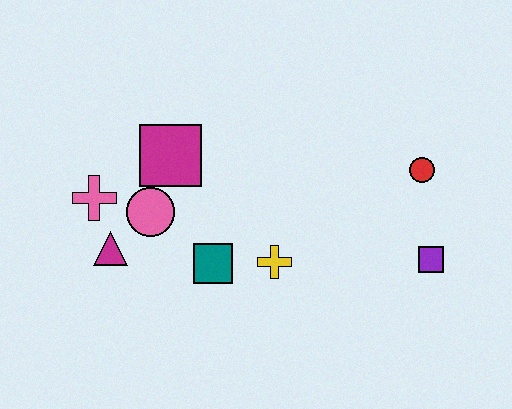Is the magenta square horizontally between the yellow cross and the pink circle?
Yes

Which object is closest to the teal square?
The yellow cross is closest to the teal square.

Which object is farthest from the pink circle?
The purple square is farthest from the pink circle.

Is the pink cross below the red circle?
Yes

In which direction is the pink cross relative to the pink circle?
The pink cross is to the left of the pink circle.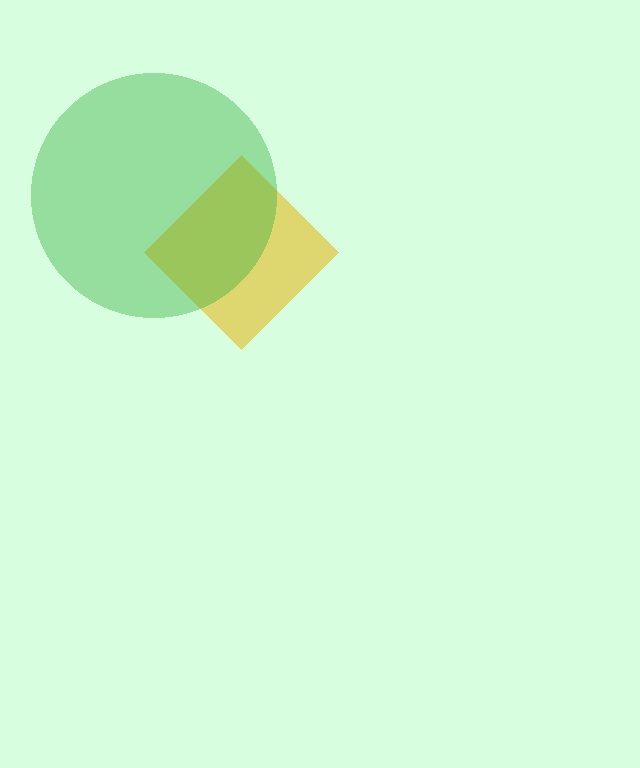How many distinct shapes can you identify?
There are 2 distinct shapes: a yellow diamond, a green circle.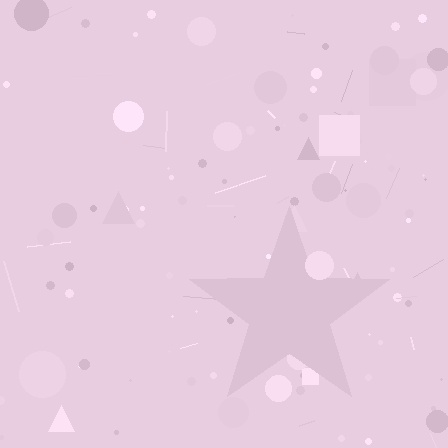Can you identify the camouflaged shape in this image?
The camouflaged shape is a star.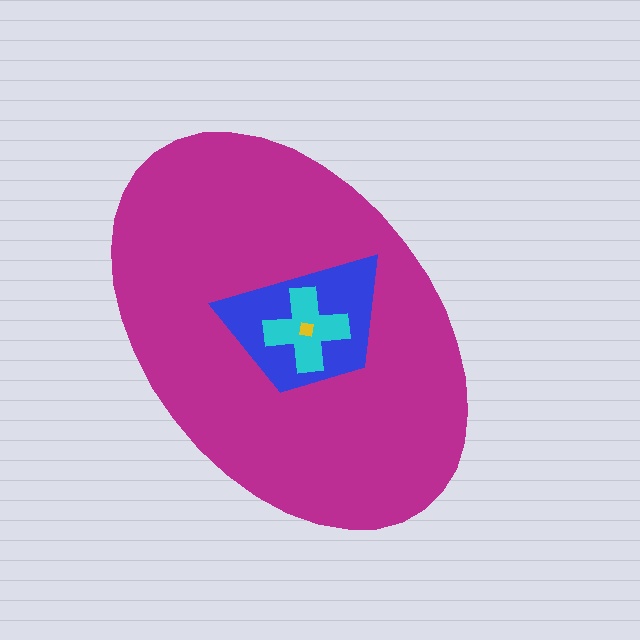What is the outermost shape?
The magenta ellipse.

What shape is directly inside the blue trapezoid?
The cyan cross.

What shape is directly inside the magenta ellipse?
The blue trapezoid.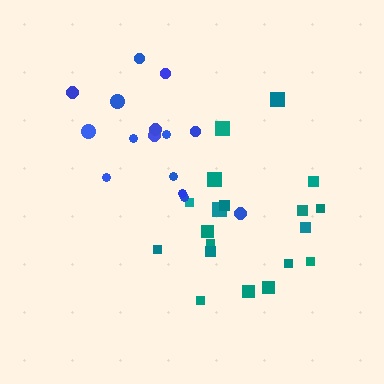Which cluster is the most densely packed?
Blue.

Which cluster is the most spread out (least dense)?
Teal.